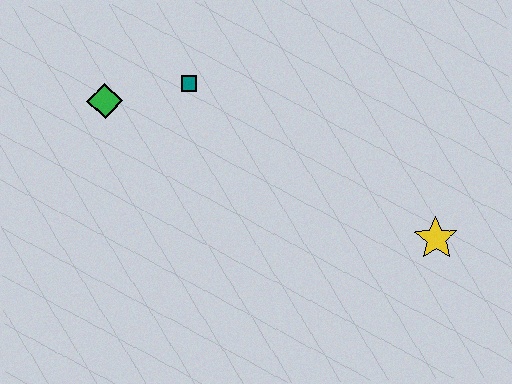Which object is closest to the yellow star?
The teal square is closest to the yellow star.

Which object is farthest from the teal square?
The yellow star is farthest from the teal square.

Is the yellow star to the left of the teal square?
No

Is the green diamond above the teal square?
No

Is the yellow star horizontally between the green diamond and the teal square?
No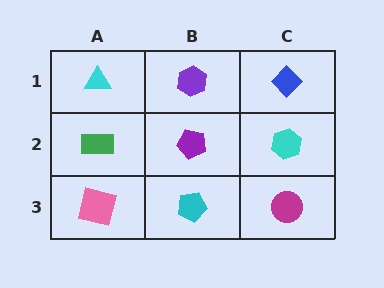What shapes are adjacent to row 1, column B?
A purple pentagon (row 2, column B), a cyan triangle (row 1, column A), a blue diamond (row 1, column C).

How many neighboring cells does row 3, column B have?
3.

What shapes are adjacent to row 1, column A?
A green rectangle (row 2, column A), a purple hexagon (row 1, column B).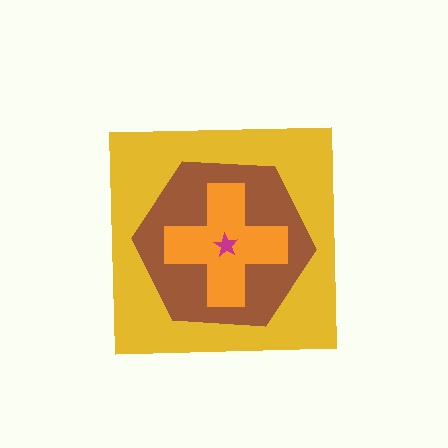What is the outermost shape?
The yellow square.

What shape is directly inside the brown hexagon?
The orange cross.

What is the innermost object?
The magenta star.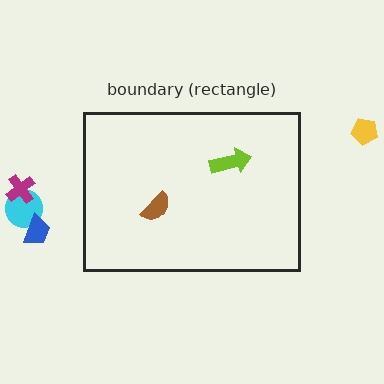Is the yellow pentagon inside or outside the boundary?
Outside.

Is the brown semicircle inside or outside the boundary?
Inside.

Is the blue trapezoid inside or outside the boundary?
Outside.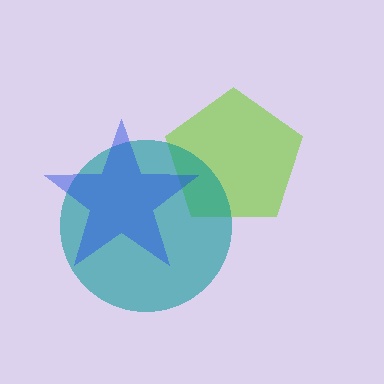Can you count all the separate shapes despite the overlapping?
Yes, there are 3 separate shapes.